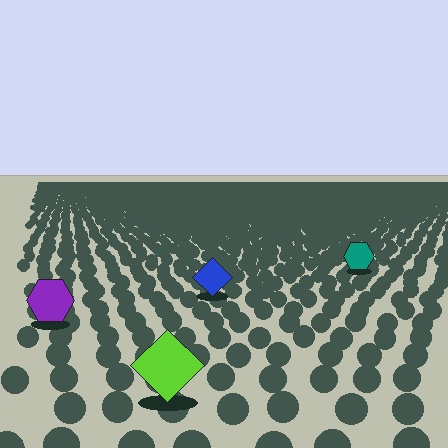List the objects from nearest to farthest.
From nearest to farthest: the lime diamond, the purple hexagon, the blue diamond, the teal hexagon.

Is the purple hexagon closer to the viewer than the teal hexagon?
Yes. The purple hexagon is closer — you can tell from the texture gradient: the ground texture is coarser near it.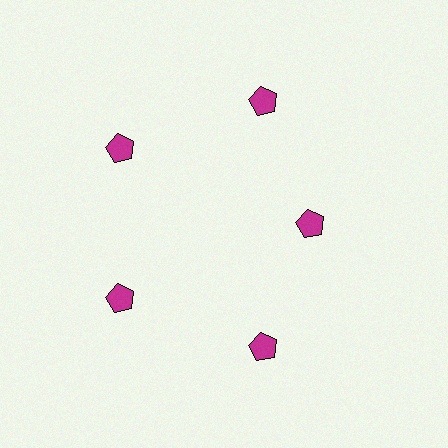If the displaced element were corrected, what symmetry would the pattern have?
It would have 5-fold rotational symmetry — the pattern would map onto itself every 72 degrees.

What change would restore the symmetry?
The symmetry would be restored by moving it outward, back onto the ring so that all 5 pentagons sit at equal angles and equal distance from the center.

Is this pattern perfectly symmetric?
No. The 5 magenta pentagons are arranged in a ring, but one element near the 3 o'clock position is pulled inward toward the center, breaking the 5-fold rotational symmetry.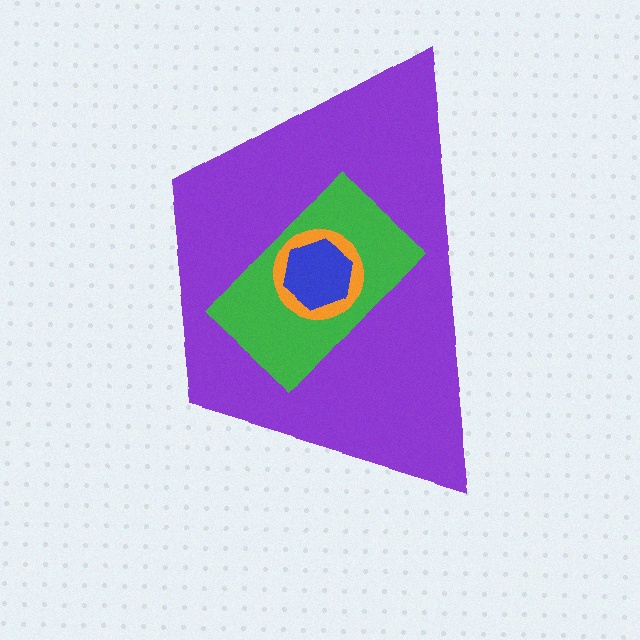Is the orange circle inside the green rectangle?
Yes.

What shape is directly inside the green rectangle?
The orange circle.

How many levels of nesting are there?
4.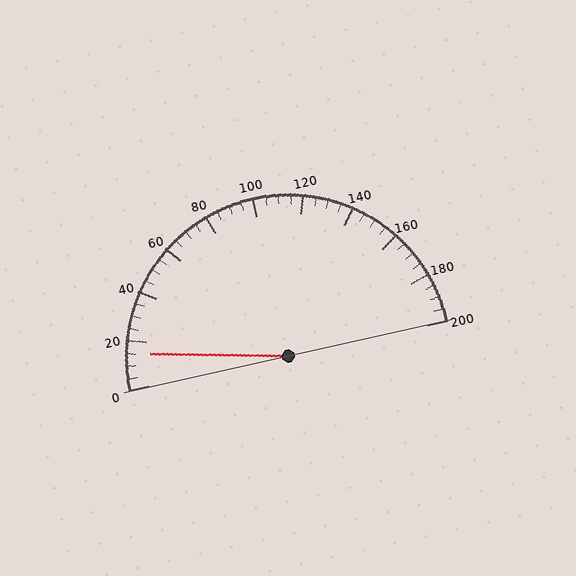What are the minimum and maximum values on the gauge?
The gauge ranges from 0 to 200.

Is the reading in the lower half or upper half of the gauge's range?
The reading is in the lower half of the range (0 to 200).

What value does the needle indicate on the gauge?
The needle indicates approximately 15.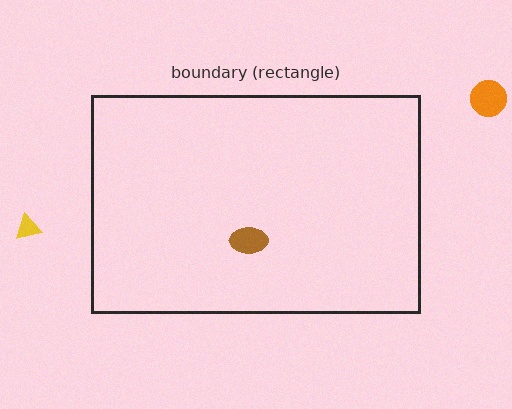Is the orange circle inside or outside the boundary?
Outside.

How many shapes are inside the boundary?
1 inside, 2 outside.